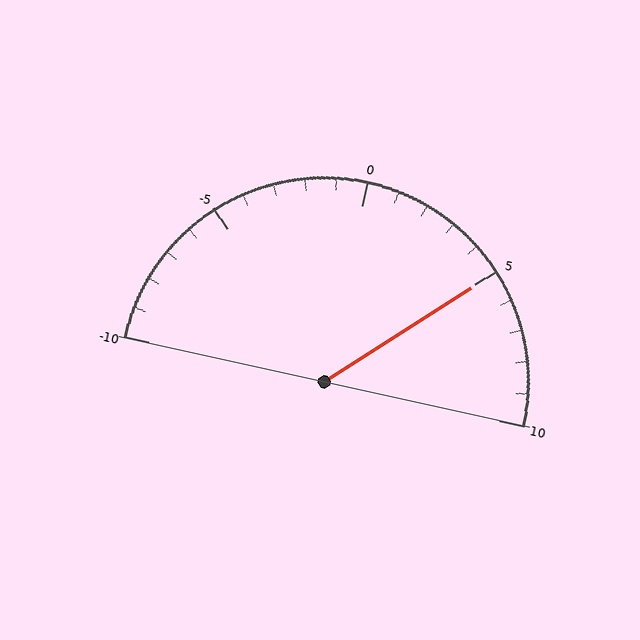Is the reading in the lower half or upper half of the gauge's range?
The reading is in the upper half of the range (-10 to 10).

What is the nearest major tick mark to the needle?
The nearest major tick mark is 5.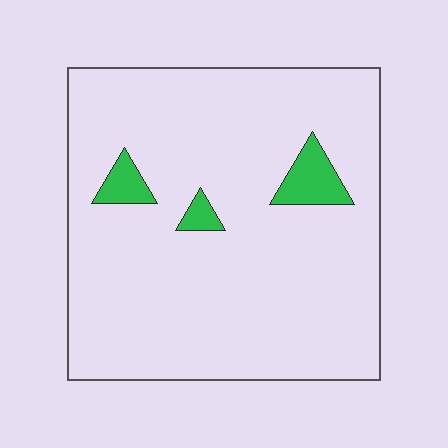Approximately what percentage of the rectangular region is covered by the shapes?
Approximately 5%.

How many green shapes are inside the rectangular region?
3.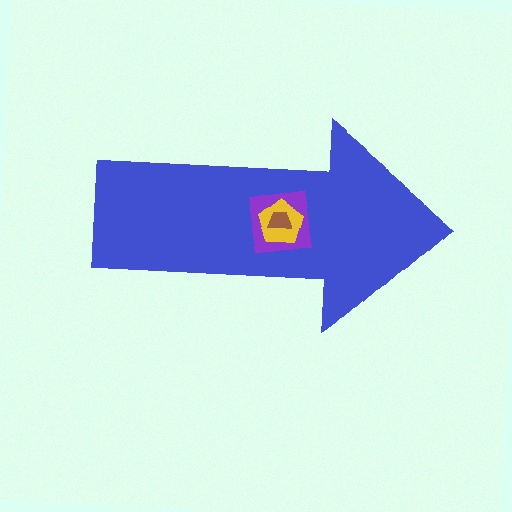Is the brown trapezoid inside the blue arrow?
Yes.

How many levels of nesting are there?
4.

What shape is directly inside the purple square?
The yellow pentagon.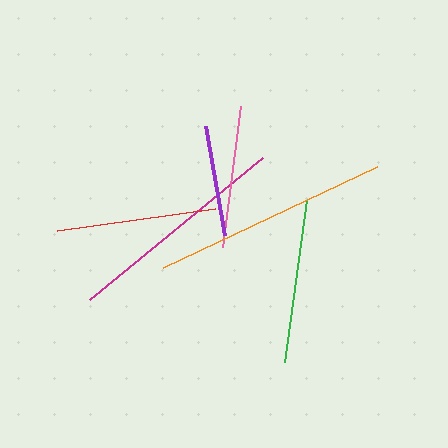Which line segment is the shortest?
The purple line is the shortest at approximately 111 pixels.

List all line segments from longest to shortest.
From longest to shortest: orange, magenta, green, red, pink, purple.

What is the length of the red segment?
The red segment is approximately 160 pixels long.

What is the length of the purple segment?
The purple segment is approximately 111 pixels long.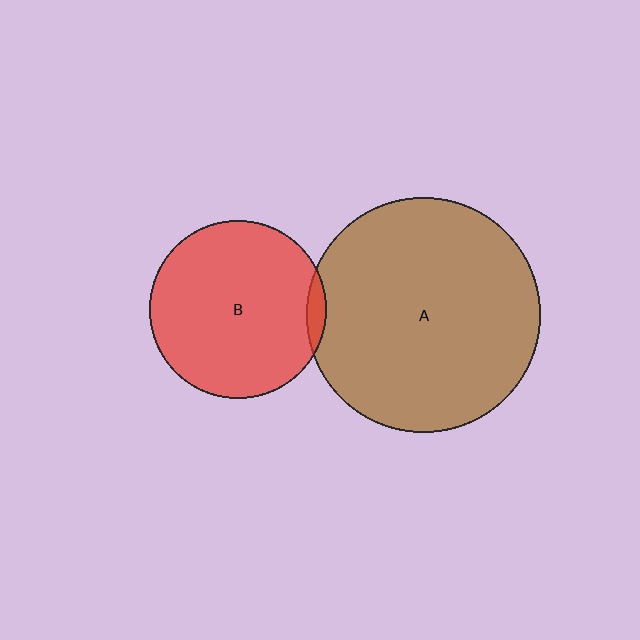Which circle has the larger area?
Circle A (brown).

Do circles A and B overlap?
Yes.